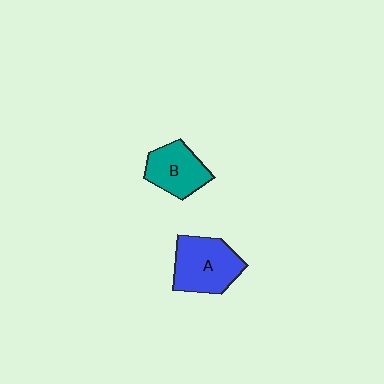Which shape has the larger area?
Shape A (blue).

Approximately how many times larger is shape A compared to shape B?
Approximately 1.3 times.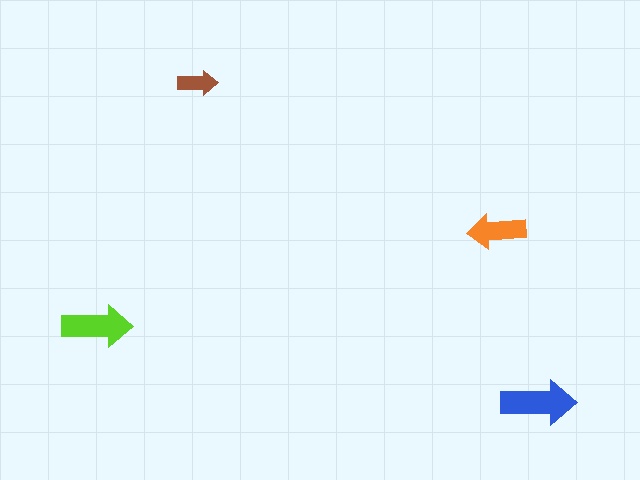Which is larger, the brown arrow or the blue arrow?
The blue one.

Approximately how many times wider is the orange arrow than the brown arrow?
About 1.5 times wider.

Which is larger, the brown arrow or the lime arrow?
The lime one.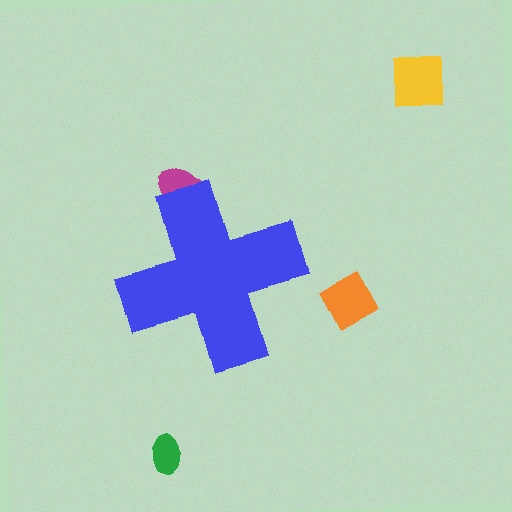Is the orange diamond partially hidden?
No, the orange diamond is fully visible.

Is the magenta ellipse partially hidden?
Yes, the magenta ellipse is partially hidden behind the blue cross.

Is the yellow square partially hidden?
No, the yellow square is fully visible.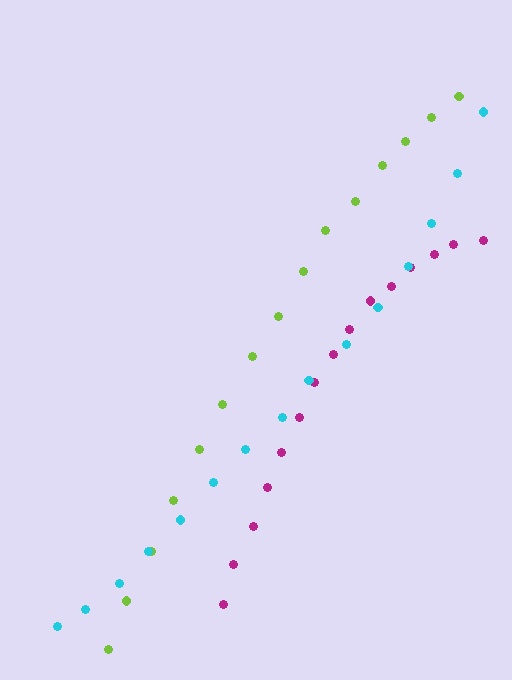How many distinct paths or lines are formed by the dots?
There are 3 distinct paths.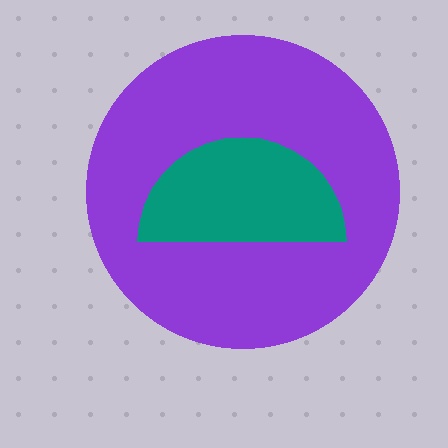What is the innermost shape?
The teal semicircle.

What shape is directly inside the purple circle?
The teal semicircle.